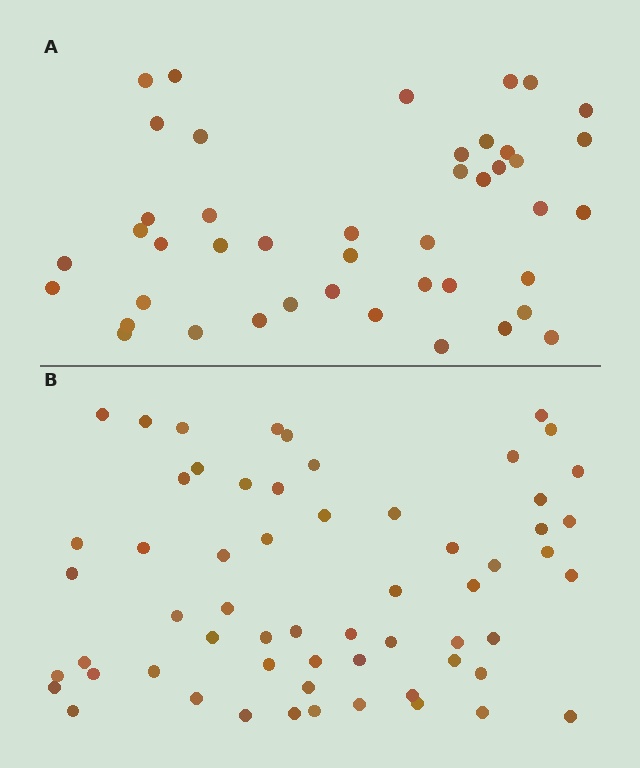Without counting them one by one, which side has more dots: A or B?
Region B (the bottom region) has more dots.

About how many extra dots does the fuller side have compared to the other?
Region B has approximately 15 more dots than region A.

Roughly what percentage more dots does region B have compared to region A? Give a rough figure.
About 35% more.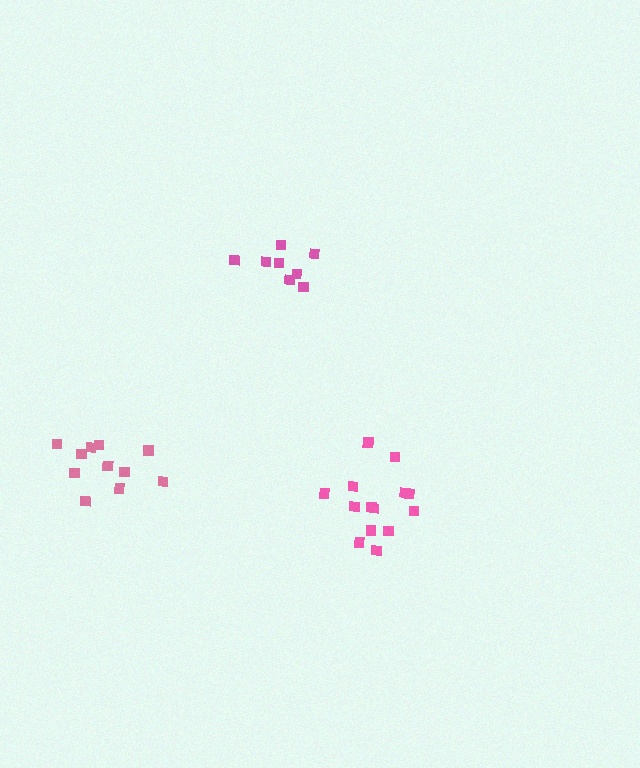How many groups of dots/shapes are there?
There are 3 groups.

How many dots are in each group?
Group 1: 8 dots, Group 2: 11 dots, Group 3: 14 dots (33 total).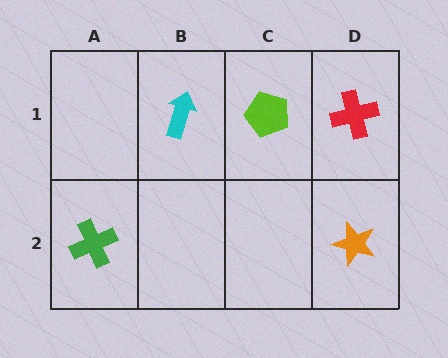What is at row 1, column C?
A lime pentagon.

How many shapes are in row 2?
2 shapes.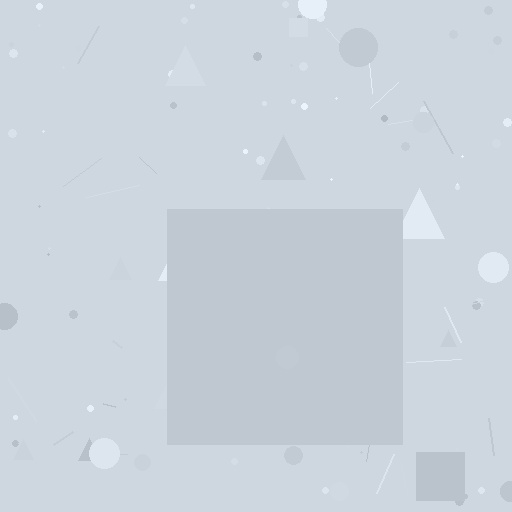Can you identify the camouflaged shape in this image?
The camouflaged shape is a square.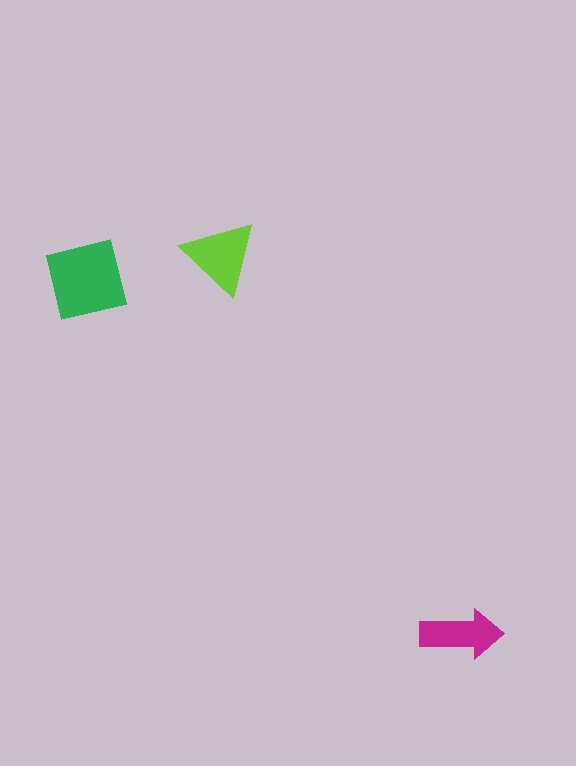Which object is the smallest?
The magenta arrow.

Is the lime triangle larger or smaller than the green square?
Smaller.